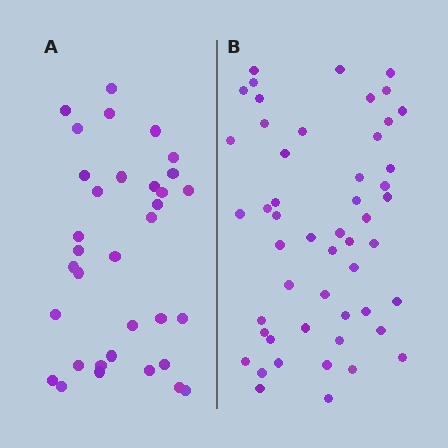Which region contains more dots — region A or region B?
Region B (the right region) has more dots.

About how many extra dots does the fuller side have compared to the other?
Region B has approximately 15 more dots than region A.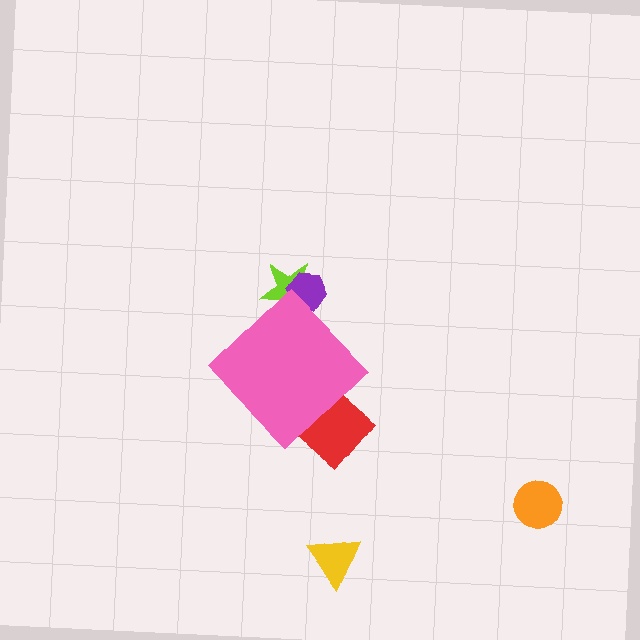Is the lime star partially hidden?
Yes, the lime star is partially hidden behind the pink diamond.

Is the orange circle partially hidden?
No, the orange circle is fully visible.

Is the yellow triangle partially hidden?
No, the yellow triangle is fully visible.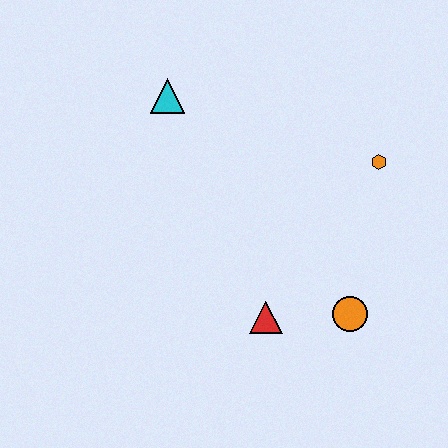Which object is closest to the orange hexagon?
The orange circle is closest to the orange hexagon.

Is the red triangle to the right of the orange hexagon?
No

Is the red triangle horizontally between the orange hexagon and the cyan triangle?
Yes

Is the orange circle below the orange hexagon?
Yes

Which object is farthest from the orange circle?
The cyan triangle is farthest from the orange circle.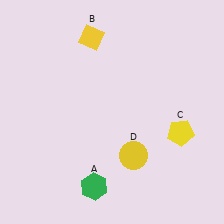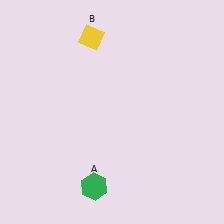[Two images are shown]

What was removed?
The yellow pentagon (C), the yellow circle (D) were removed in Image 2.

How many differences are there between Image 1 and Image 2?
There are 2 differences between the two images.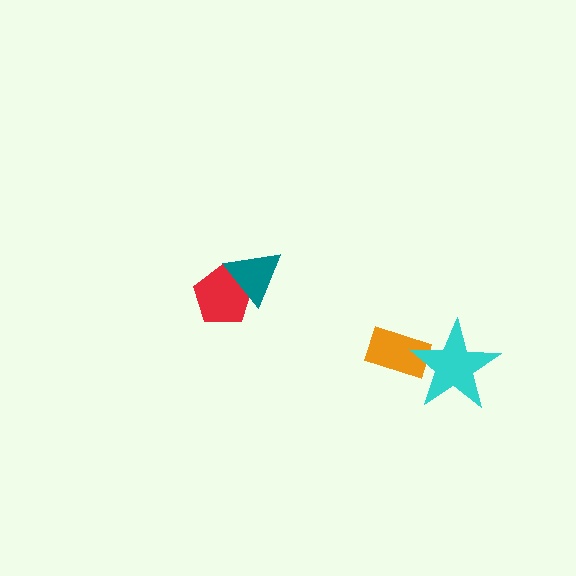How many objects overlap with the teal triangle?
1 object overlaps with the teal triangle.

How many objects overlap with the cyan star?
1 object overlaps with the cyan star.